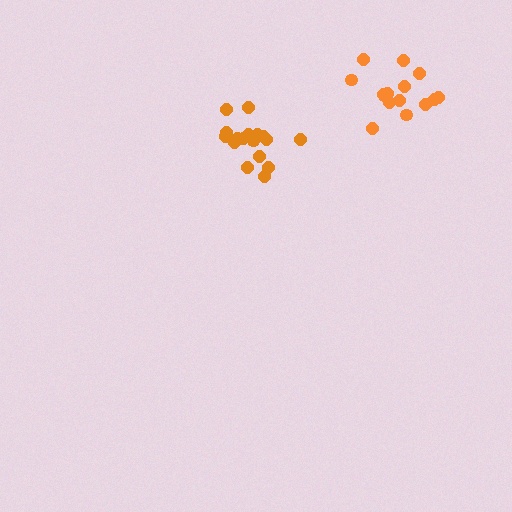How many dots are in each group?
Group 1: 18 dots, Group 2: 15 dots (33 total).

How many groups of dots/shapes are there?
There are 2 groups.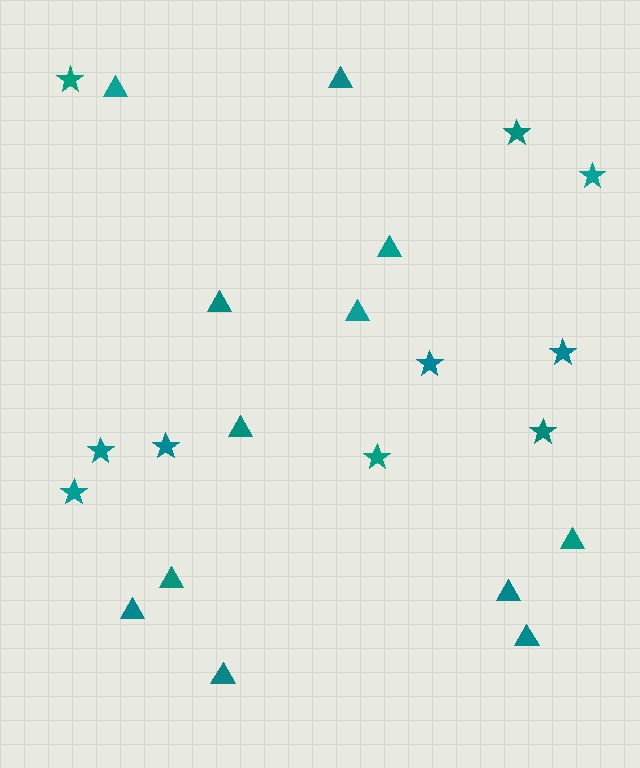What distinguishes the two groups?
There are 2 groups: one group of stars (10) and one group of triangles (12).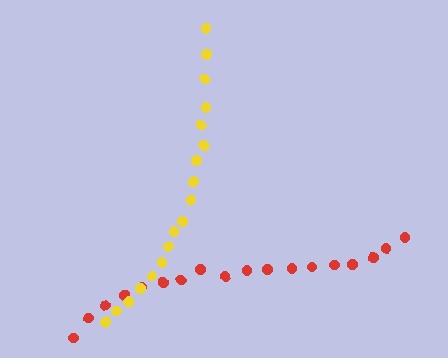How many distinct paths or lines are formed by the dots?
There are 2 distinct paths.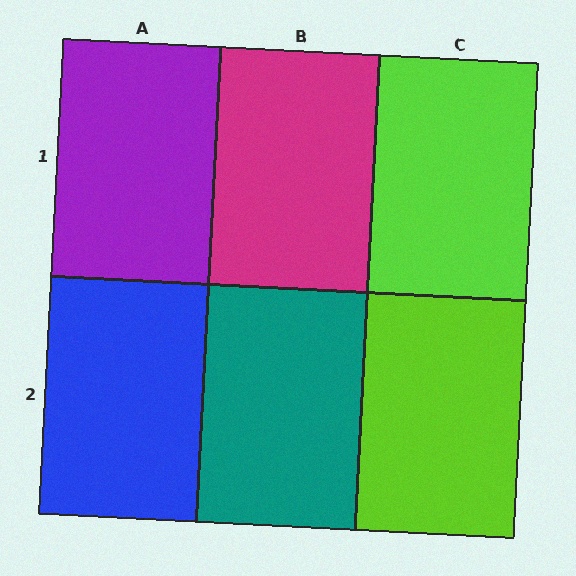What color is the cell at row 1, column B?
Magenta.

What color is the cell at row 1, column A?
Purple.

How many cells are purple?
1 cell is purple.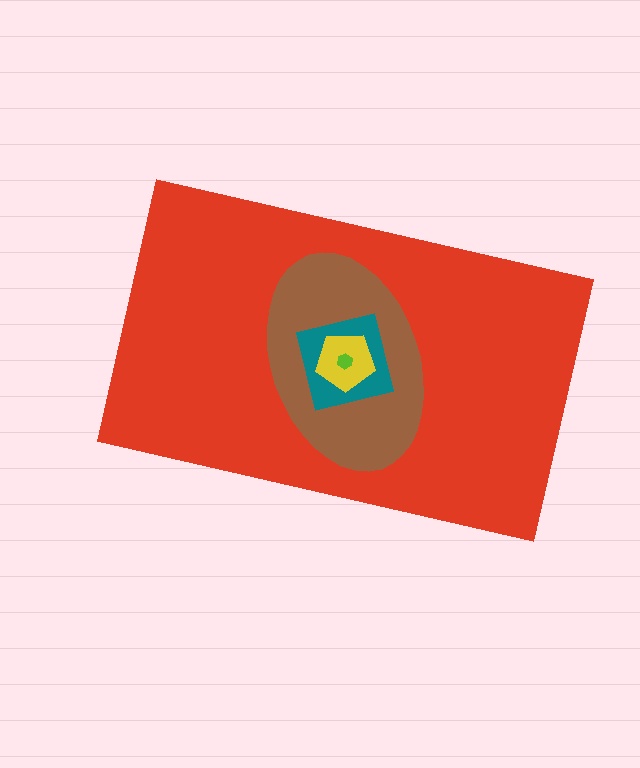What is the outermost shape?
The red rectangle.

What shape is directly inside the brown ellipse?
The teal square.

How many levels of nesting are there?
5.